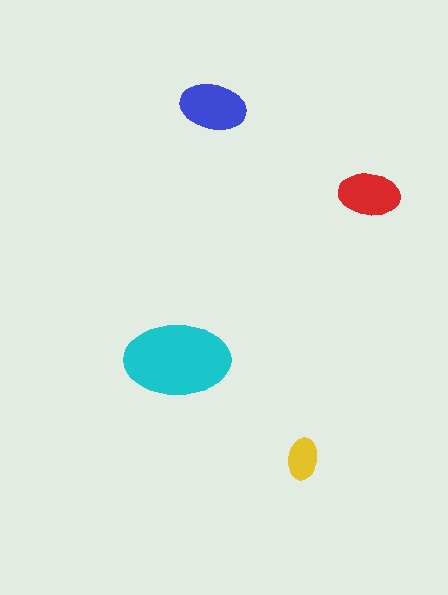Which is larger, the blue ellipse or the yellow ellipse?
The blue one.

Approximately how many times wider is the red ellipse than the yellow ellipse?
About 1.5 times wider.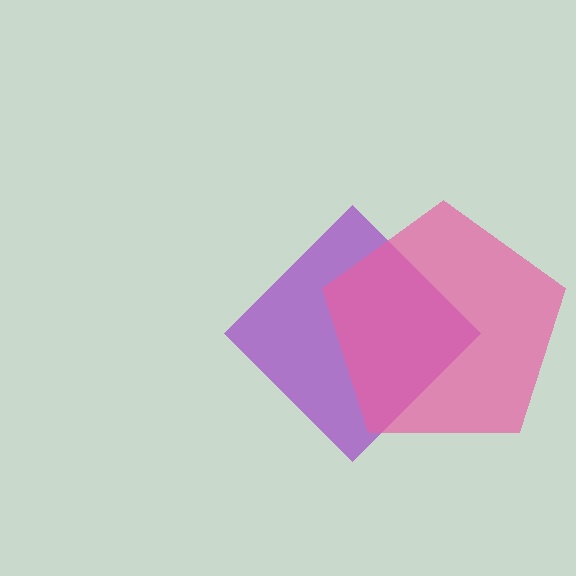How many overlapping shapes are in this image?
There are 2 overlapping shapes in the image.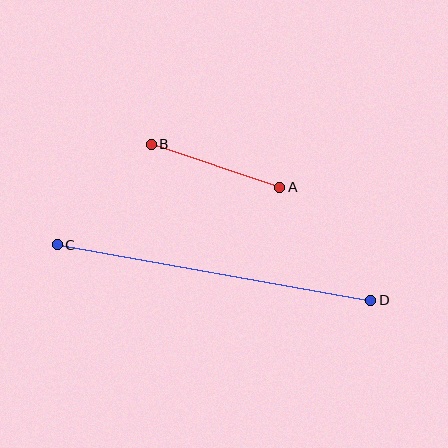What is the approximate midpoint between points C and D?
The midpoint is at approximately (214, 273) pixels.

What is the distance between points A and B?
The distance is approximately 136 pixels.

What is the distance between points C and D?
The distance is approximately 318 pixels.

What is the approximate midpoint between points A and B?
The midpoint is at approximately (216, 166) pixels.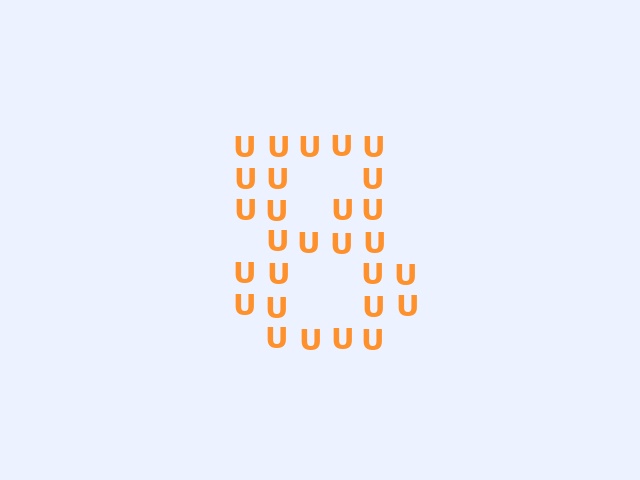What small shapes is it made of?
It is made of small letter U's.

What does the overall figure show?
The overall figure shows the digit 8.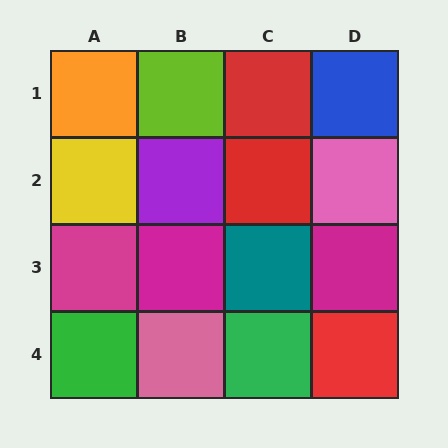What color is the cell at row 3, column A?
Magenta.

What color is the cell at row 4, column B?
Pink.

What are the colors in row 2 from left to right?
Yellow, purple, red, pink.